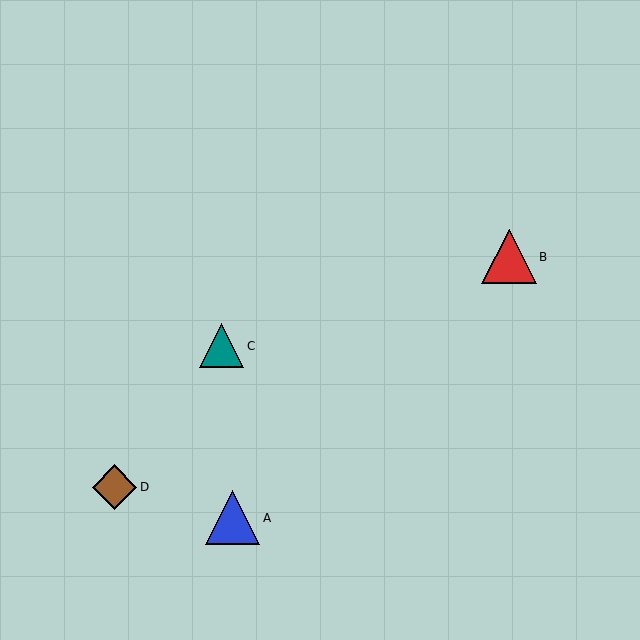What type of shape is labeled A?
Shape A is a blue triangle.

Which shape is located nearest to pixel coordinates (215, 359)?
The teal triangle (labeled C) at (222, 346) is nearest to that location.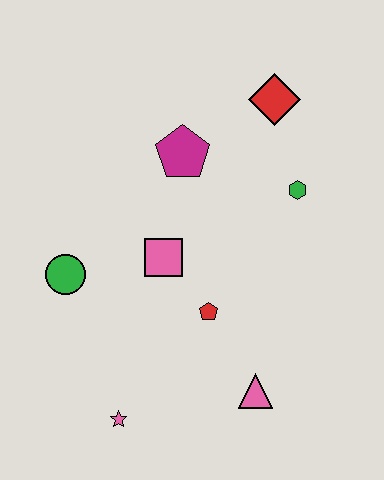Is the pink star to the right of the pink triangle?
No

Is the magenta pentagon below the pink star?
No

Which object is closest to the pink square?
The red pentagon is closest to the pink square.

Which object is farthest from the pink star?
The red diamond is farthest from the pink star.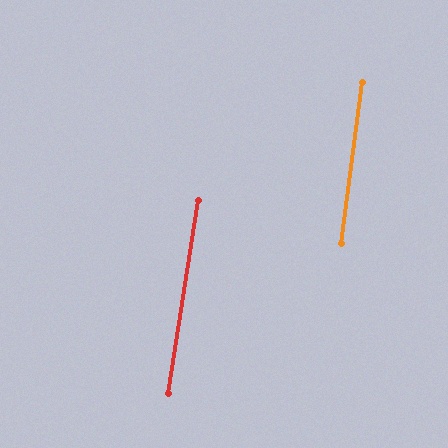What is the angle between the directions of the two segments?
Approximately 1 degree.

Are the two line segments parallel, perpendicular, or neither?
Parallel — their directions differ by only 1.1°.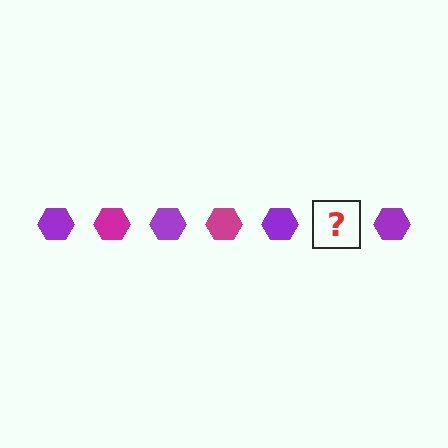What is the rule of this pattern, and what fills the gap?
The rule is that the pattern cycles through purple, magenta hexagons. The gap should be filled with a magenta hexagon.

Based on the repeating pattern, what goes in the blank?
The blank should be a magenta hexagon.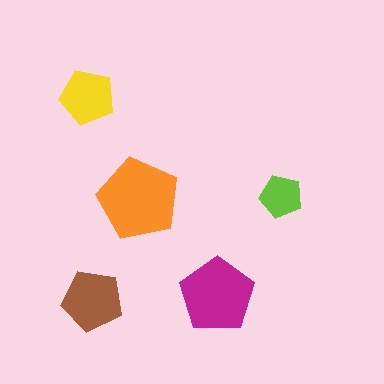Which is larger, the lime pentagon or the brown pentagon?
The brown one.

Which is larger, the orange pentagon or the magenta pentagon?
The orange one.